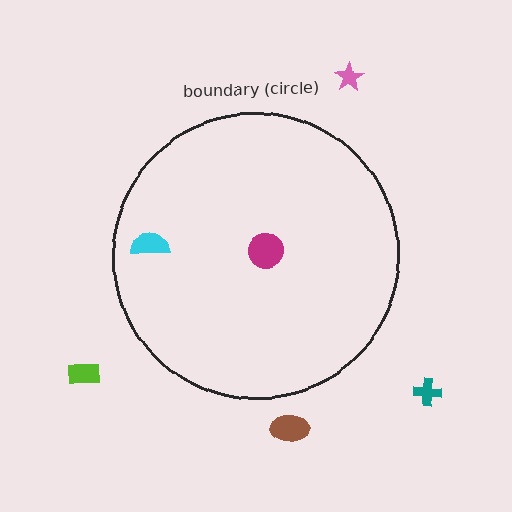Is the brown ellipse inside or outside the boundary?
Outside.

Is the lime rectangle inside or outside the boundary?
Outside.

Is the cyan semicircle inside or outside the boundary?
Inside.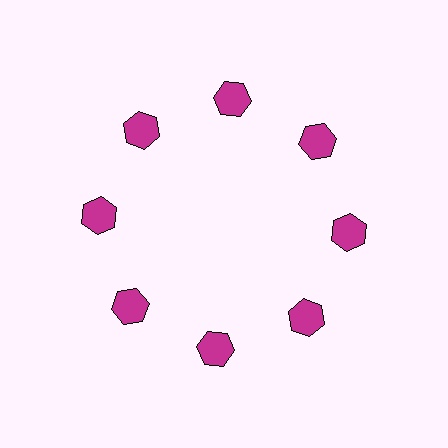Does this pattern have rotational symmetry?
Yes, this pattern has 8-fold rotational symmetry. It looks the same after rotating 45 degrees around the center.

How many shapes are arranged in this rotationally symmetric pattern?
There are 8 shapes, arranged in 8 groups of 1.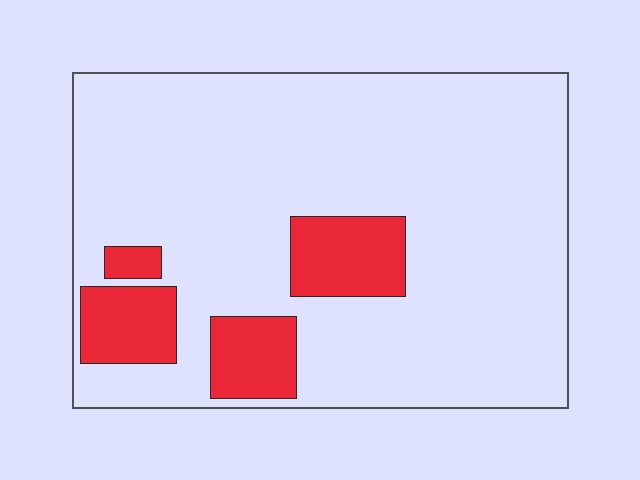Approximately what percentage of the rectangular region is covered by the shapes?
Approximately 15%.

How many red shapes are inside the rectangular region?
4.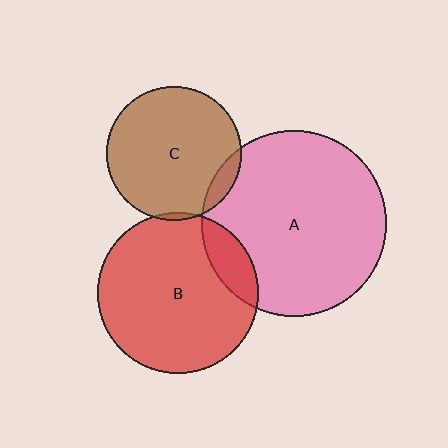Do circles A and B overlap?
Yes.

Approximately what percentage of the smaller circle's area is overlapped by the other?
Approximately 15%.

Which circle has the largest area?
Circle A (pink).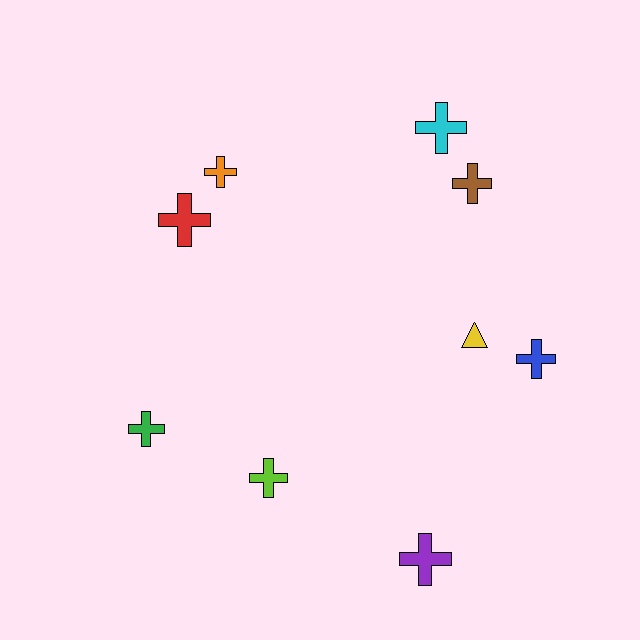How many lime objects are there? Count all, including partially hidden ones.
There is 1 lime object.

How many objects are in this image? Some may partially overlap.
There are 9 objects.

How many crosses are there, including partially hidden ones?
There are 8 crosses.